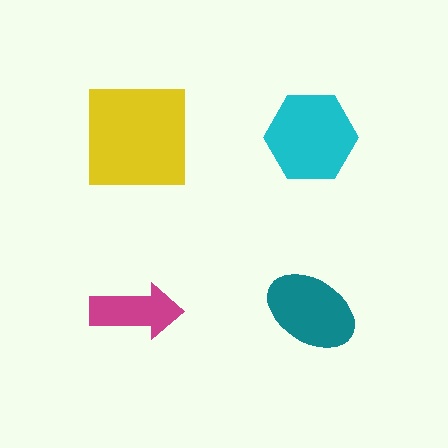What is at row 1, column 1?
A yellow square.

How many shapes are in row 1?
2 shapes.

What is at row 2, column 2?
A teal ellipse.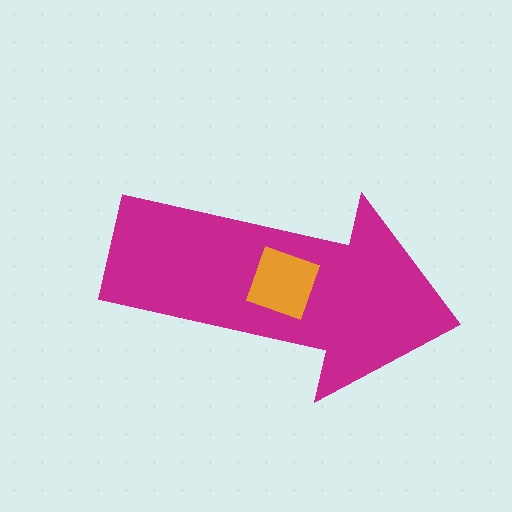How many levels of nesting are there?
2.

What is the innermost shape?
The orange square.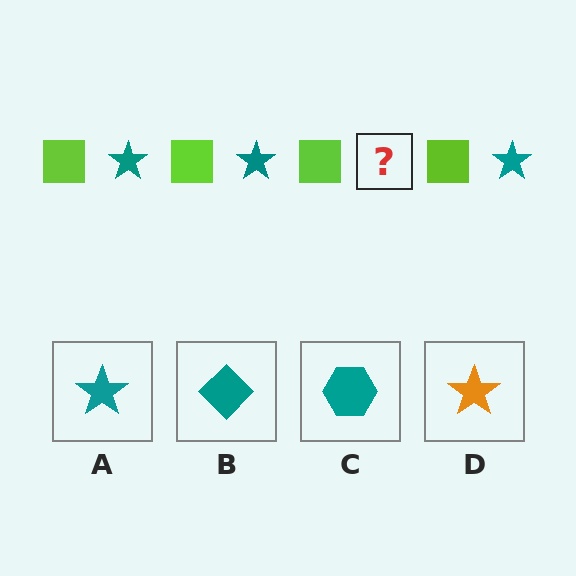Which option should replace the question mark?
Option A.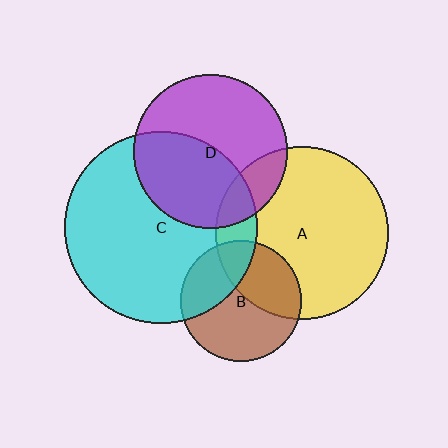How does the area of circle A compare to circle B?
Approximately 2.0 times.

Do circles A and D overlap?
Yes.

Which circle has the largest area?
Circle C (cyan).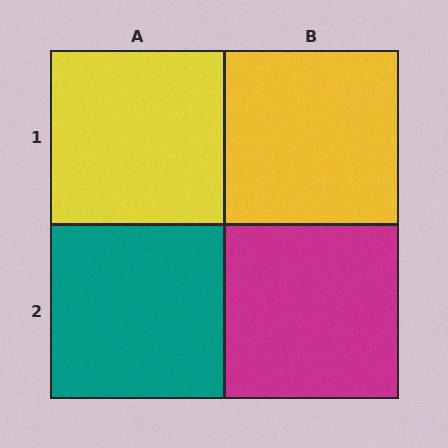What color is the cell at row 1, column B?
Yellow.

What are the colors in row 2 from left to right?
Teal, magenta.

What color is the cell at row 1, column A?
Yellow.